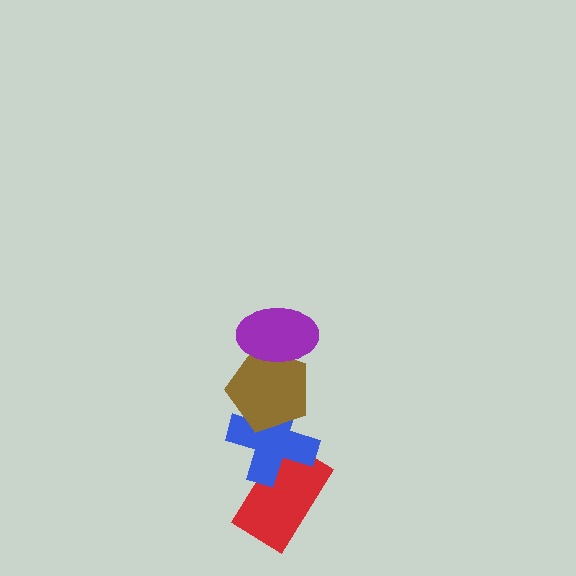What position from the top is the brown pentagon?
The brown pentagon is 2nd from the top.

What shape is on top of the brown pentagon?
The purple ellipse is on top of the brown pentagon.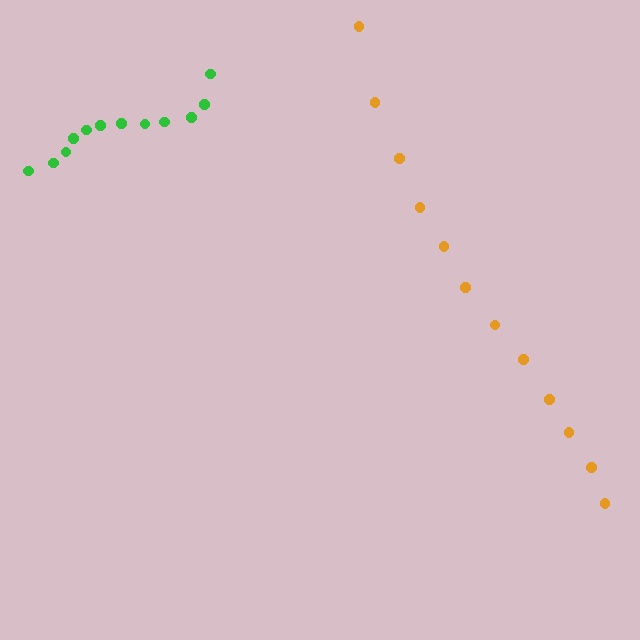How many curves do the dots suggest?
There are 2 distinct paths.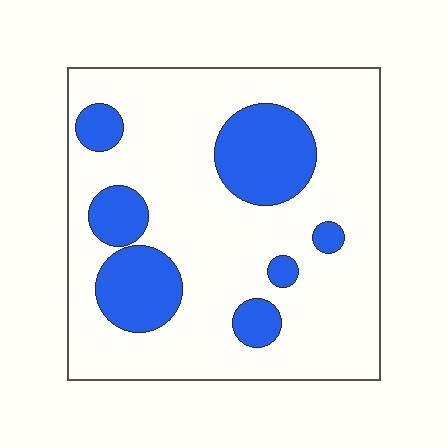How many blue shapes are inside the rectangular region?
7.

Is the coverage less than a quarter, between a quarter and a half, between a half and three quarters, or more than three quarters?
Less than a quarter.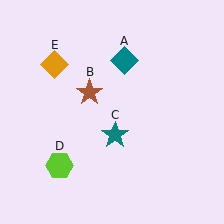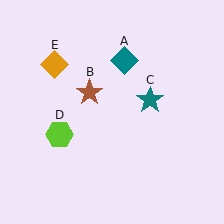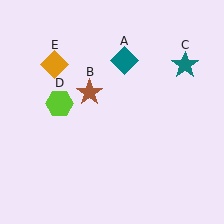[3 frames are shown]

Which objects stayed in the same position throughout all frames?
Teal diamond (object A) and brown star (object B) and orange diamond (object E) remained stationary.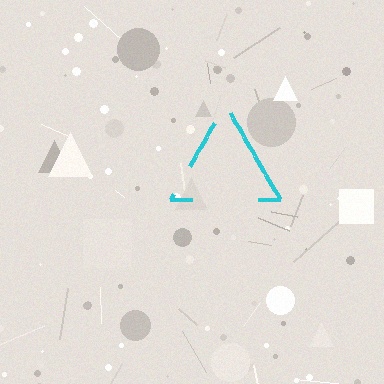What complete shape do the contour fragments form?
The contour fragments form a triangle.